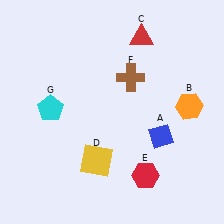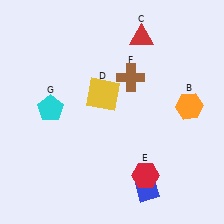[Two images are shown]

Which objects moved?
The objects that moved are: the blue diamond (A), the yellow square (D).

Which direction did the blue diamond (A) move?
The blue diamond (A) moved down.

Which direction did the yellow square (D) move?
The yellow square (D) moved up.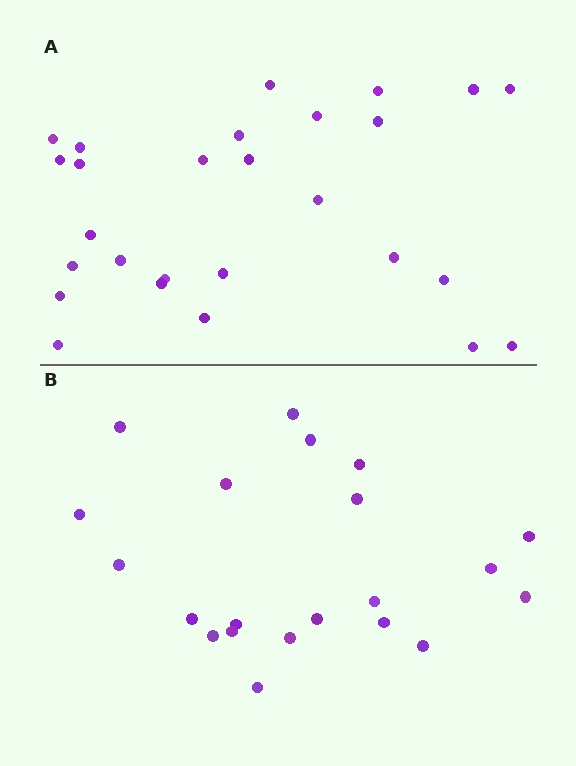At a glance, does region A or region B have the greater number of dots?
Region A (the top region) has more dots.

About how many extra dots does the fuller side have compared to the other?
Region A has about 6 more dots than region B.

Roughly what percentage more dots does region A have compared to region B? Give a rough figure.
About 30% more.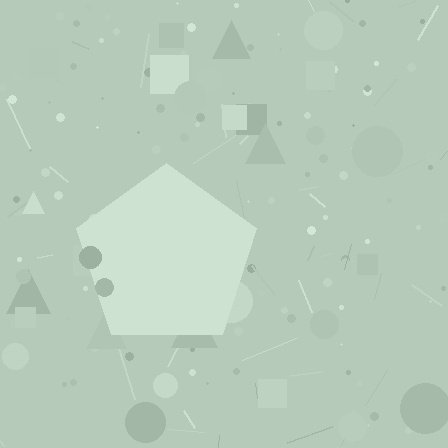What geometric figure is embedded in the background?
A pentagon is embedded in the background.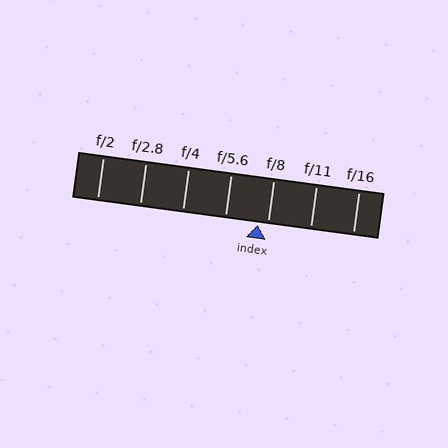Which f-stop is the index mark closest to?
The index mark is closest to f/8.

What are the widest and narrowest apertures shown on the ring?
The widest aperture shown is f/2 and the narrowest is f/16.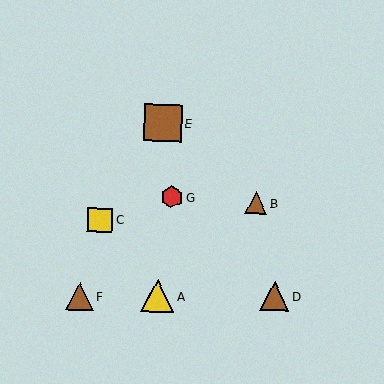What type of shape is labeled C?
Shape C is a yellow square.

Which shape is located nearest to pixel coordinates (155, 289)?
The yellow triangle (labeled A) at (157, 296) is nearest to that location.